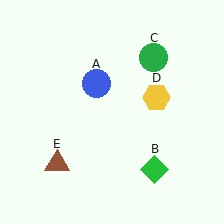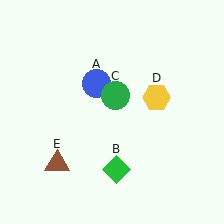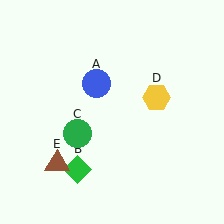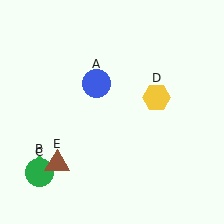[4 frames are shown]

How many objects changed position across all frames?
2 objects changed position: green diamond (object B), green circle (object C).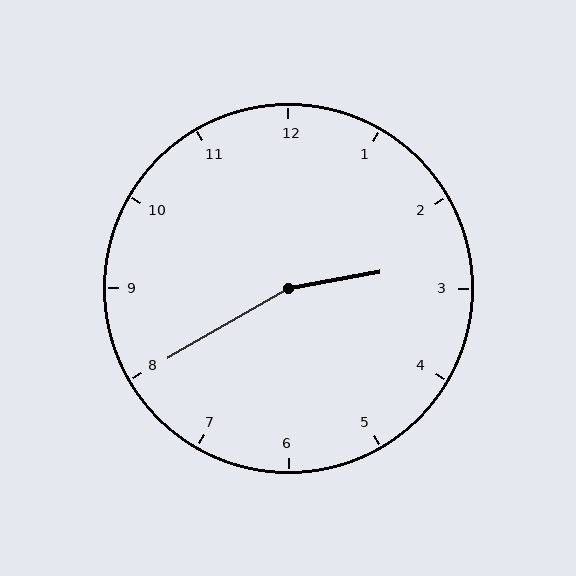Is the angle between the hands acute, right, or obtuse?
It is obtuse.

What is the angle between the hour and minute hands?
Approximately 160 degrees.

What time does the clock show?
2:40.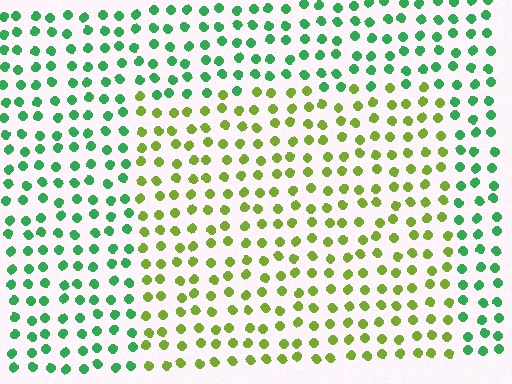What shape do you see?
I see a rectangle.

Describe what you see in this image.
The image is filled with small green elements in a uniform arrangement. A rectangle-shaped region is visible where the elements are tinted to a slightly different hue, forming a subtle color boundary.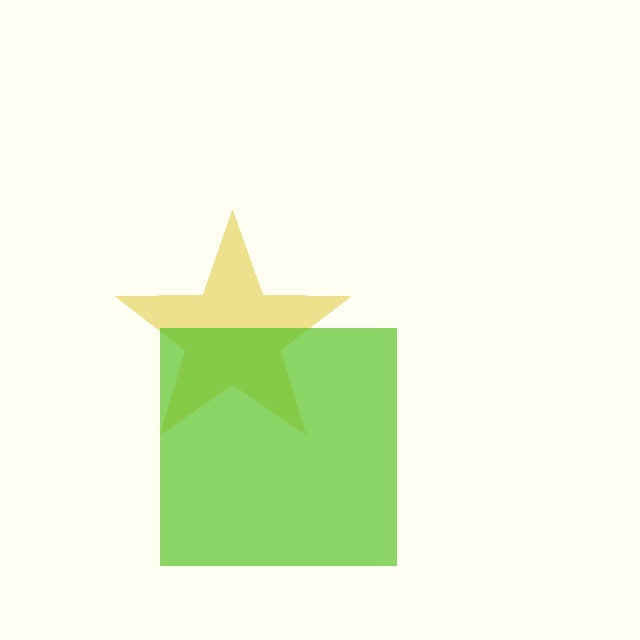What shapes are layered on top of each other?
The layered shapes are: a yellow star, a lime square.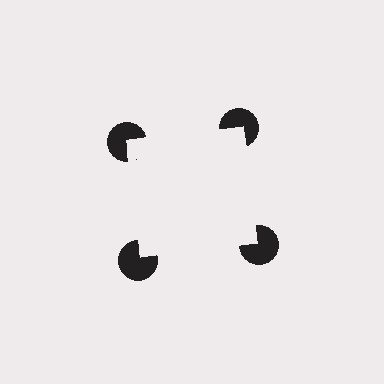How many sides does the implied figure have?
4 sides.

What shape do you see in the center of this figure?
An illusory square — its edges are inferred from the aligned wedge cuts in the pac-man discs, not physically drawn.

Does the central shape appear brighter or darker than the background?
It typically appears slightly brighter than the background, even though no actual brightness change is drawn.